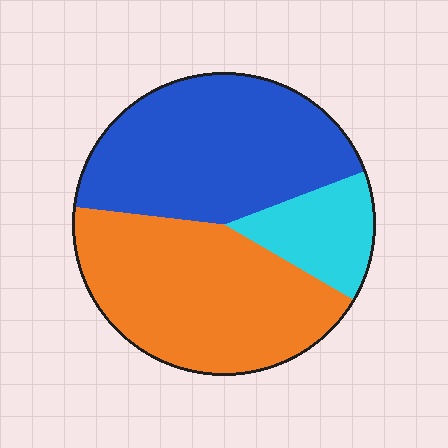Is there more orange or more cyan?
Orange.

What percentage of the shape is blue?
Blue covers roughly 45% of the shape.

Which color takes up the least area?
Cyan, at roughly 15%.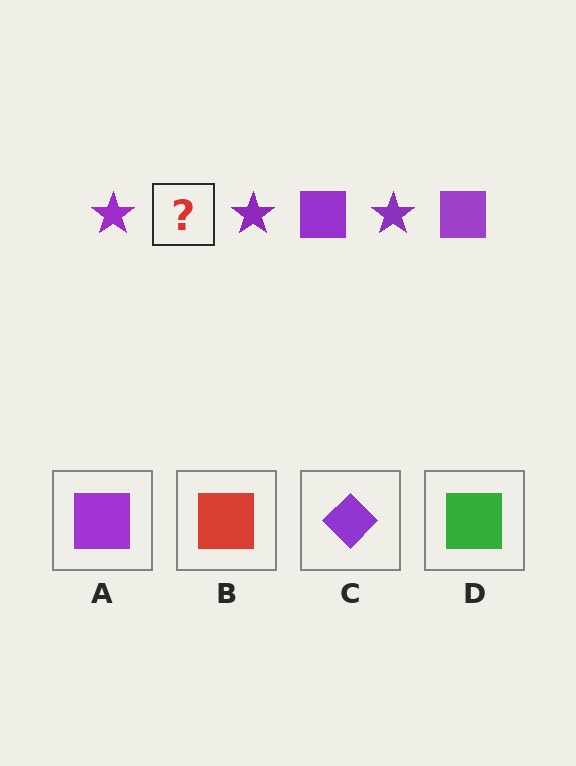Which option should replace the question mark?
Option A.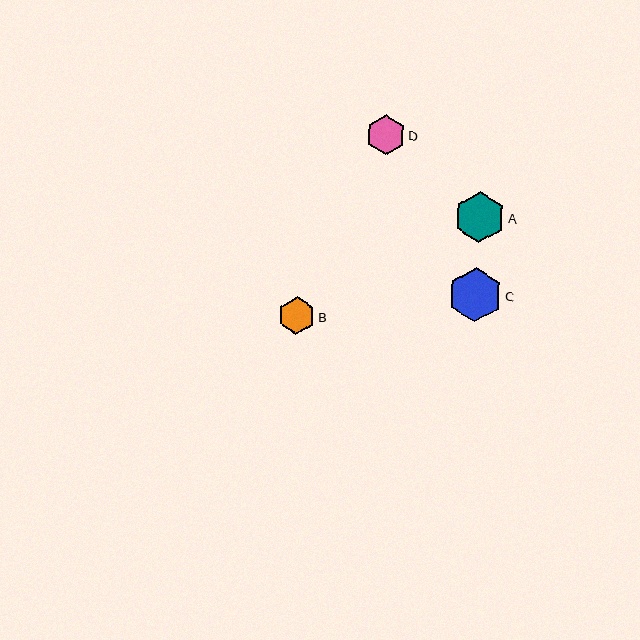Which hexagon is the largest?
Hexagon C is the largest with a size of approximately 54 pixels.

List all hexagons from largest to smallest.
From largest to smallest: C, A, D, B.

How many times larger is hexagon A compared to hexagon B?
Hexagon A is approximately 1.4 times the size of hexagon B.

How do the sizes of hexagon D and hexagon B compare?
Hexagon D and hexagon B are approximately the same size.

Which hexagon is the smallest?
Hexagon B is the smallest with a size of approximately 37 pixels.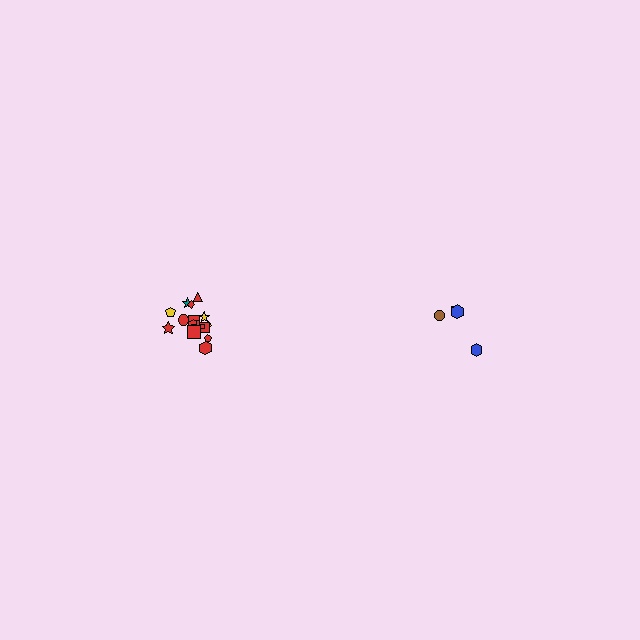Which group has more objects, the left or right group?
The left group.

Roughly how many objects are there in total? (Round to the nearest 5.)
Roughly 20 objects in total.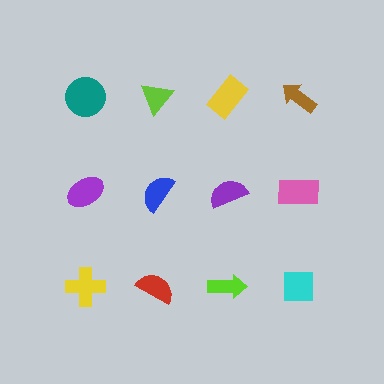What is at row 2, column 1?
A purple ellipse.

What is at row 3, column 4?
A cyan square.